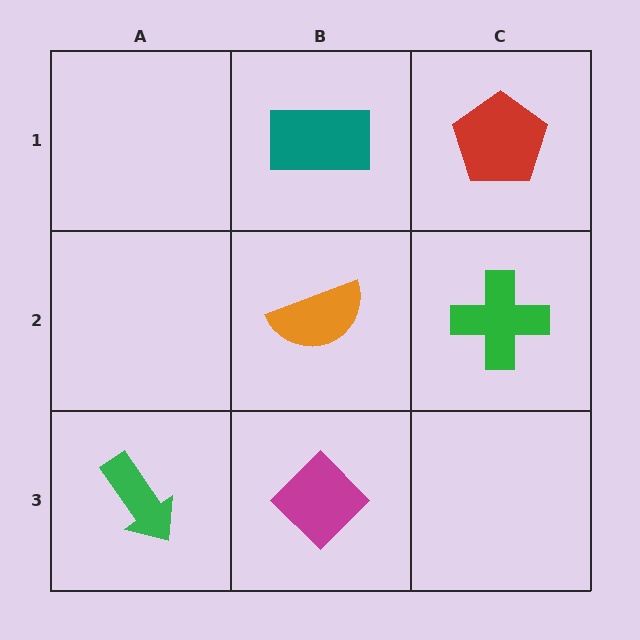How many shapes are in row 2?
2 shapes.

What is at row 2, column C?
A green cross.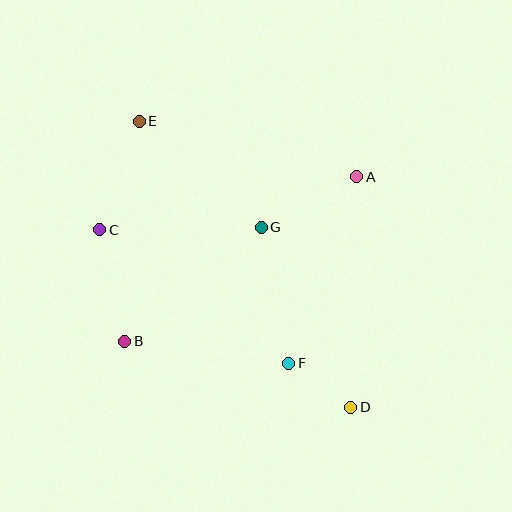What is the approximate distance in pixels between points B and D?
The distance between B and D is approximately 235 pixels.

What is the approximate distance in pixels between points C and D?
The distance between C and D is approximately 307 pixels.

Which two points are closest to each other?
Points D and F are closest to each other.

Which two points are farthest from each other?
Points D and E are farthest from each other.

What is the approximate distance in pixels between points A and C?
The distance between A and C is approximately 262 pixels.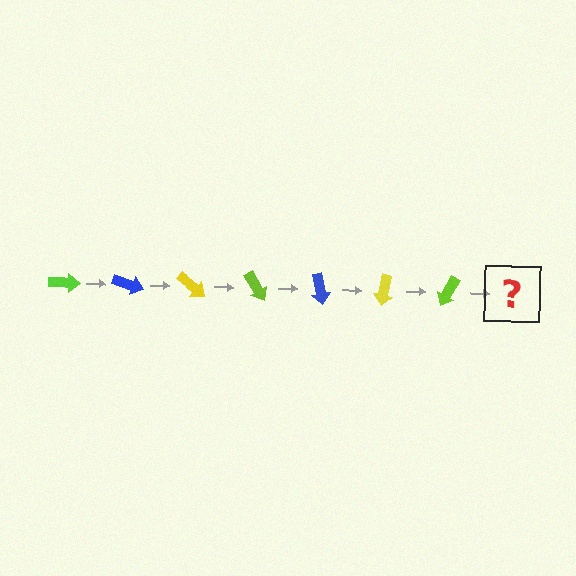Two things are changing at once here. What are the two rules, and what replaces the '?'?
The two rules are that it rotates 20 degrees each step and the color cycles through lime, blue, and yellow. The '?' should be a blue arrow, rotated 140 degrees from the start.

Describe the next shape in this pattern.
It should be a blue arrow, rotated 140 degrees from the start.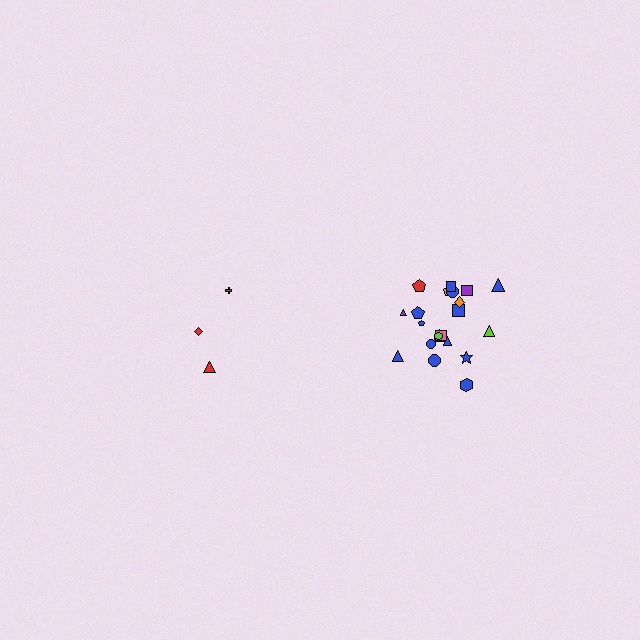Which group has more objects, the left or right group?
The right group.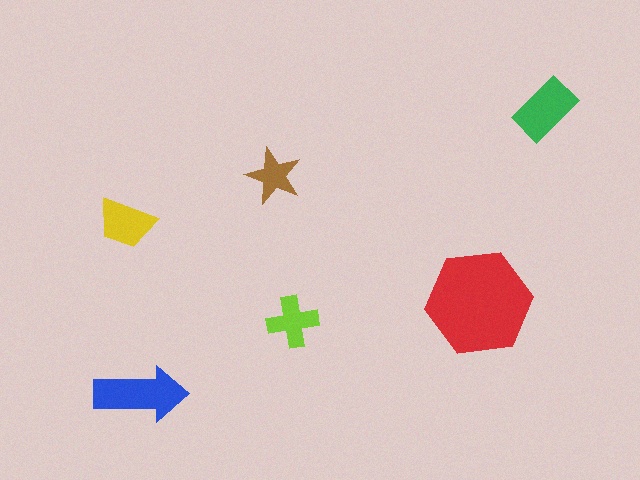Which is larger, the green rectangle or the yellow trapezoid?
The green rectangle.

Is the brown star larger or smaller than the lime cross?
Smaller.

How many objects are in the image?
There are 6 objects in the image.